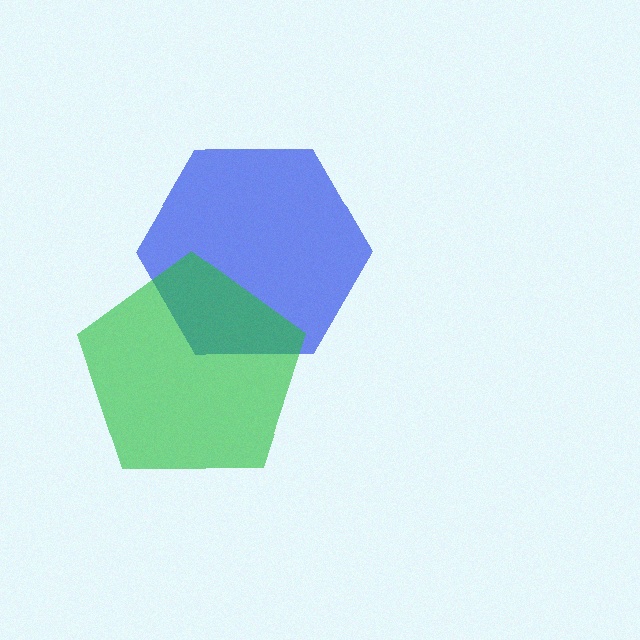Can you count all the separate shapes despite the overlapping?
Yes, there are 2 separate shapes.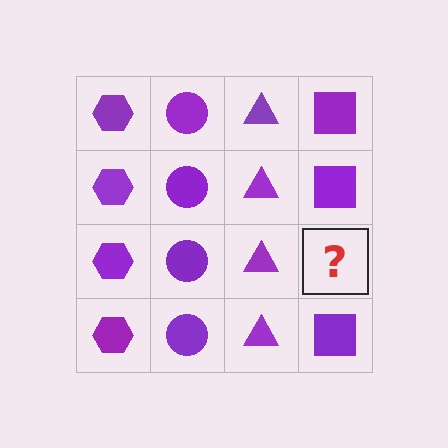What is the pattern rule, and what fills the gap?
The rule is that each column has a consistent shape. The gap should be filled with a purple square.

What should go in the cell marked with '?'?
The missing cell should contain a purple square.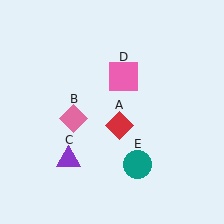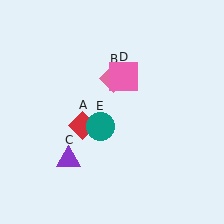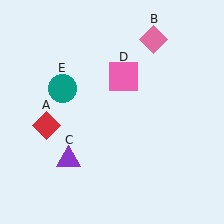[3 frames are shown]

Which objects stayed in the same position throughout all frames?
Purple triangle (object C) and pink square (object D) remained stationary.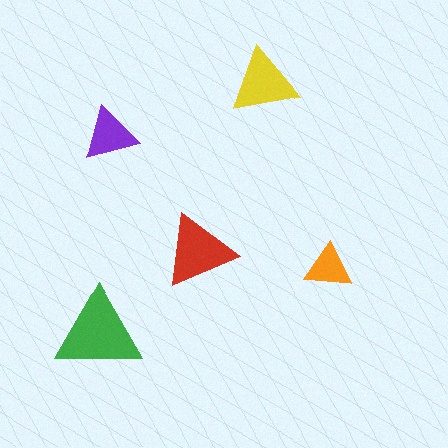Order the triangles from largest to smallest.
the green one, the red one, the yellow one, the purple one, the orange one.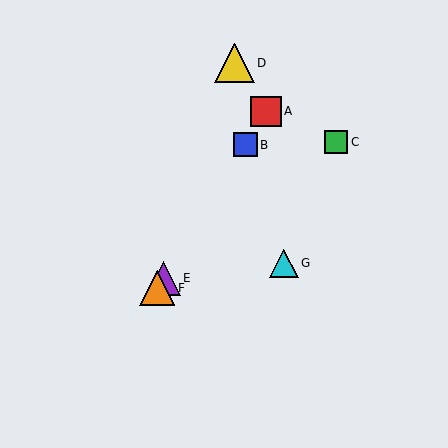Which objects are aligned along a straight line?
Objects A, B, E, F are aligned along a straight line.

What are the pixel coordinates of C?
Object C is at (336, 142).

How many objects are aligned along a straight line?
4 objects (A, B, E, F) are aligned along a straight line.